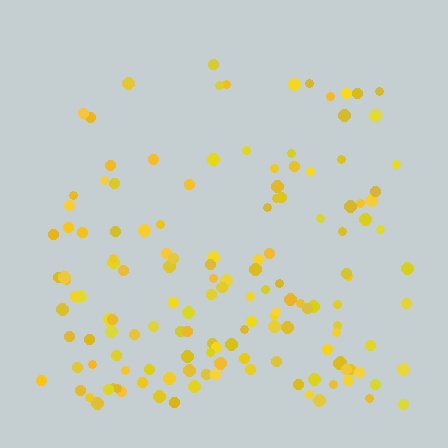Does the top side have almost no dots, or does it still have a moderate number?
Still a moderate number, just noticeably fewer than the bottom.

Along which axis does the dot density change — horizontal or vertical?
Vertical.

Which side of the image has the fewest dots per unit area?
The top.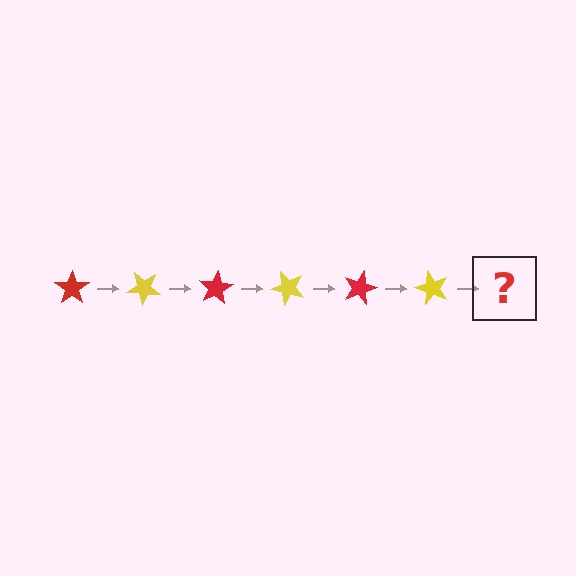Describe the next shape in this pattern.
It should be a red star, rotated 240 degrees from the start.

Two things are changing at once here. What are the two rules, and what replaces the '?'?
The two rules are that it rotates 40 degrees each step and the color cycles through red and yellow. The '?' should be a red star, rotated 240 degrees from the start.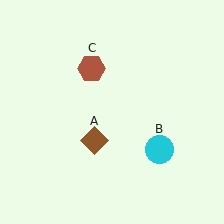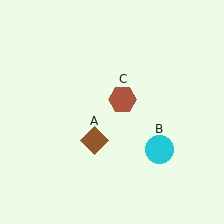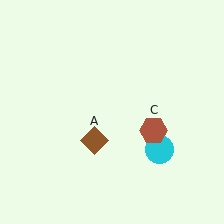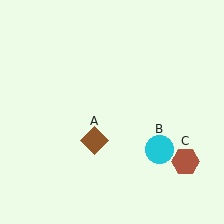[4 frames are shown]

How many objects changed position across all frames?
1 object changed position: brown hexagon (object C).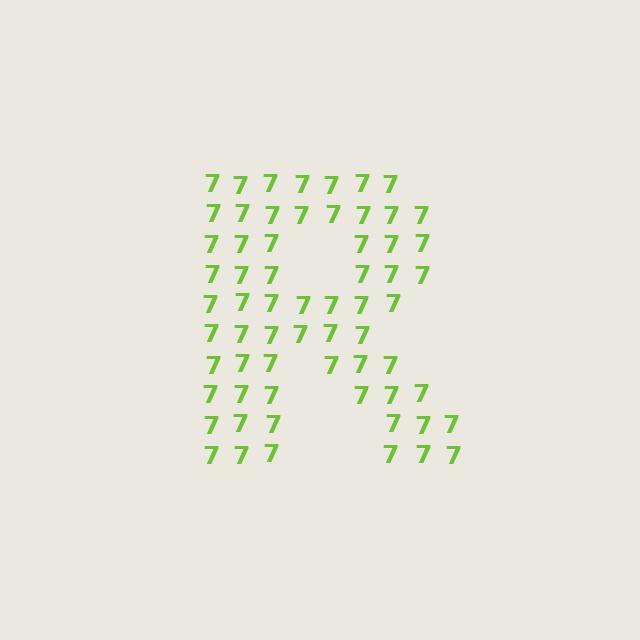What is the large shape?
The large shape is the letter R.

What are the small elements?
The small elements are digit 7's.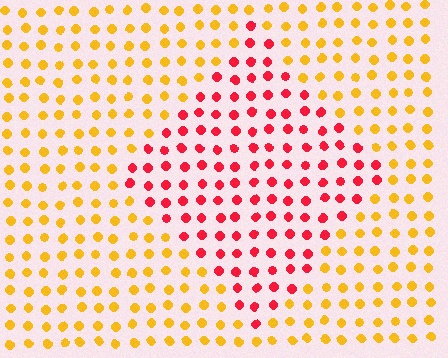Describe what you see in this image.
The image is filled with small yellow elements in a uniform arrangement. A diamond-shaped region is visible where the elements are tinted to a slightly different hue, forming a subtle color boundary.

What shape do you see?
I see a diamond.